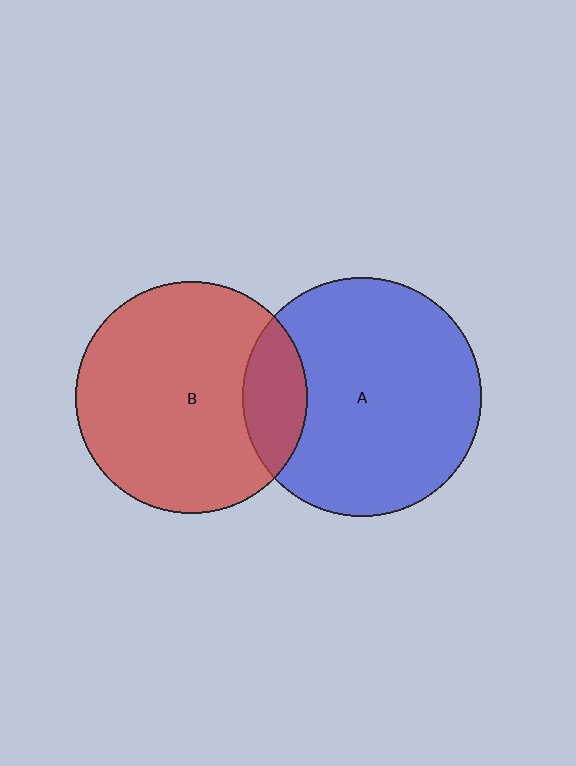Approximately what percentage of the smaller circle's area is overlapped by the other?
Approximately 15%.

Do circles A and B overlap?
Yes.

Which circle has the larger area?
Circle A (blue).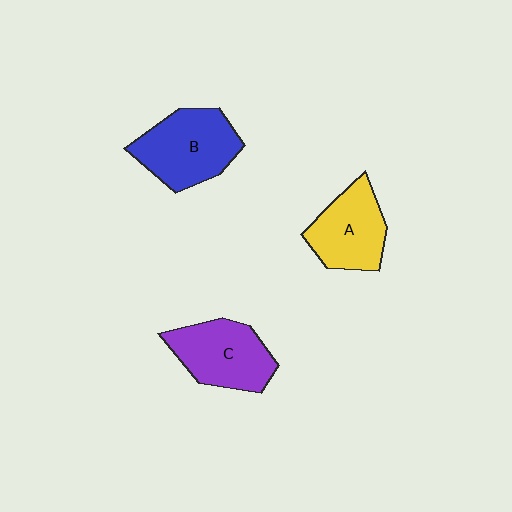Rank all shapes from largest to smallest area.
From largest to smallest: B (blue), C (purple), A (yellow).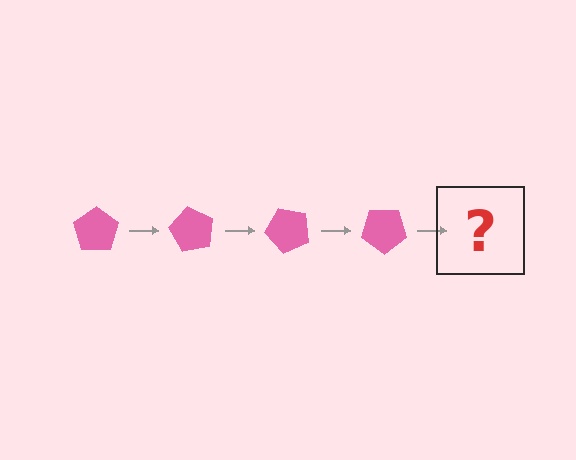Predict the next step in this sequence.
The next step is a pink pentagon rotated 240 degrees.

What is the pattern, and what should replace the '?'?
The pattern is that the pentagon rotates 60 degrees each step. The '?' should be a pink pentagon rotated 240 degrees.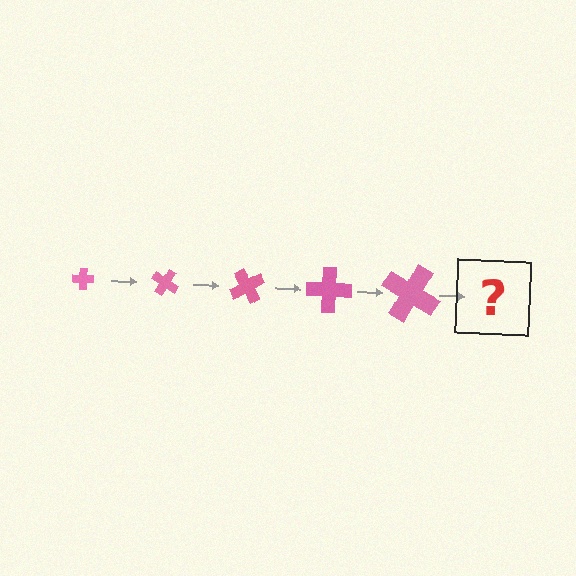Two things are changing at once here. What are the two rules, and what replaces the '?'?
The two rules are that the cross grows larger each step and it rotates 30 degrees each step. The '?' should be a cross, larger than the previous one and rotated 150 degrees from the start.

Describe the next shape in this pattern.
It should be a cross, larger than the previous one and rotated 150 degrees from the start.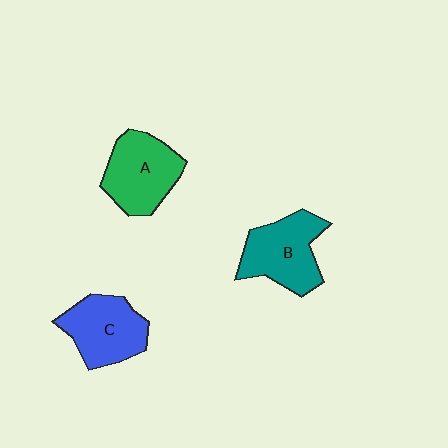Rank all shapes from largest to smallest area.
From largest to smallest: B (teal), A (green), C (blue).